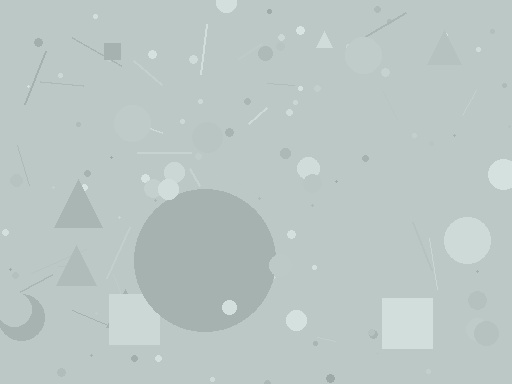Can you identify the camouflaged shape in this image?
The camouflaged shape is a circle.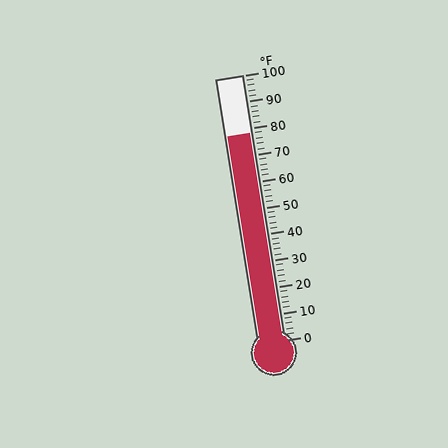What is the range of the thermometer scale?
The thermometer scale ranges from 0°F to 100°F.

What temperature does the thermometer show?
The thermometer shows approximately 78°F.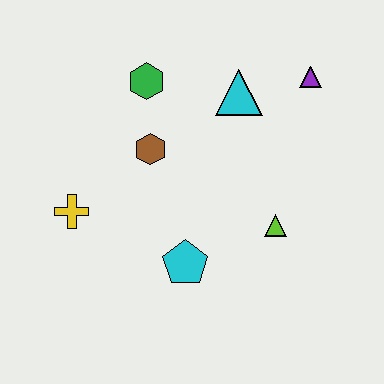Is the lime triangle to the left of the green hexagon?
No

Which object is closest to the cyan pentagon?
The lime triangle is closest to the cyan pentagon.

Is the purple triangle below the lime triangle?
No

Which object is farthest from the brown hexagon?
The purple triangle is farthest from the brown hexagon.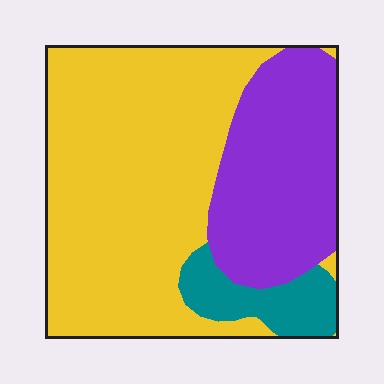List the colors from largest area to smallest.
From largest to smallest: yellow, purple, teal.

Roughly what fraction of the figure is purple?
Purple covers 30% of the figure.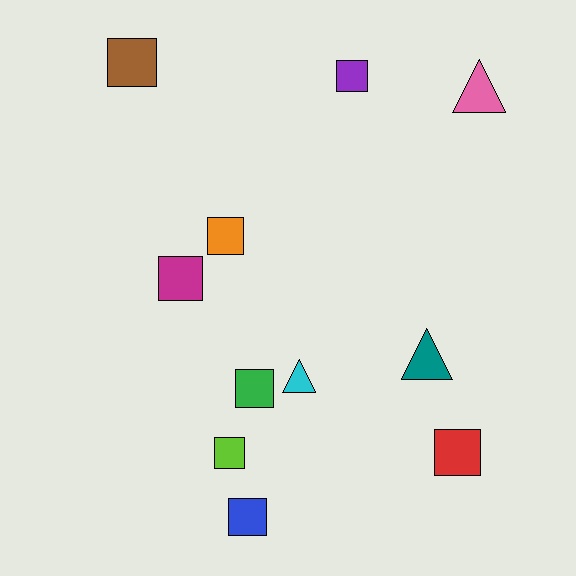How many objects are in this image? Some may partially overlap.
There are 11 objects.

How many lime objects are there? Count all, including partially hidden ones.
There is 1 lime object.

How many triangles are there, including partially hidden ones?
There are 3 triangles.